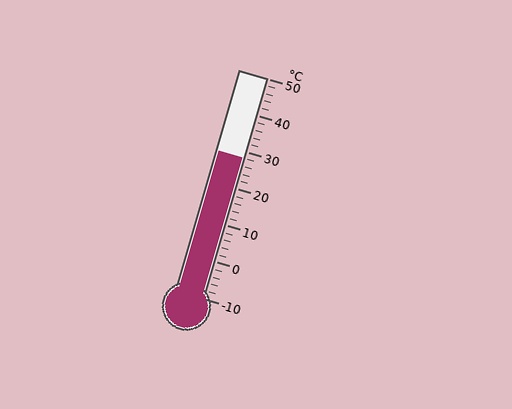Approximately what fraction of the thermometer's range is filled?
The thermometer is filled to approximately 65% of its range.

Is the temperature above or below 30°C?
The temperature is below 30°C.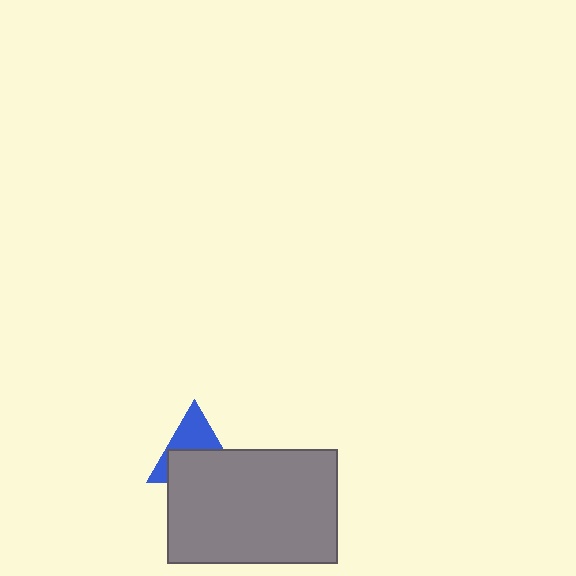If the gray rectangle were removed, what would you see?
You would see the complete blue triangle.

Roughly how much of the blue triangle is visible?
About half of it is visible (roughly 46%).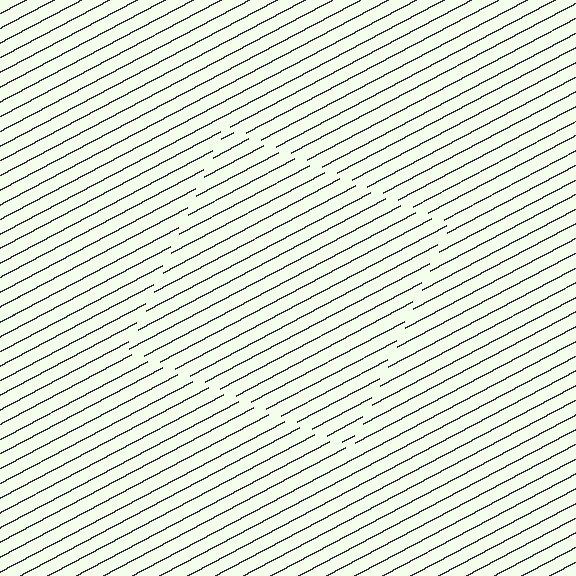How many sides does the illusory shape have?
4 sides — the line-ends trace a square.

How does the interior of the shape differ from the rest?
The interior of the shape contains the same grating, shifted by half a period — the contour is defined by the phase discontinuity where line-ends from the inner and outer gratings abut.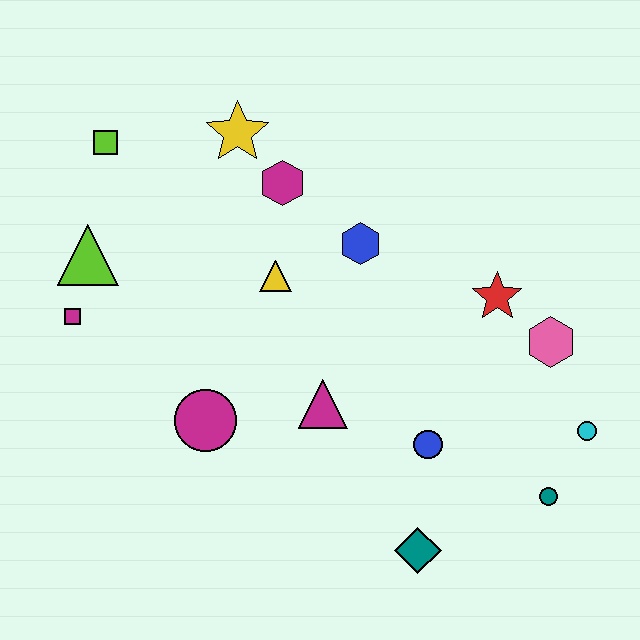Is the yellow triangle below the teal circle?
No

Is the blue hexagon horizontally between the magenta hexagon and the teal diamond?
Yes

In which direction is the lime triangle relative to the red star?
The lime triangle is to the left of the red star.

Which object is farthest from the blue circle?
The lime square is farthest from the blue circle.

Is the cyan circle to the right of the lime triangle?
Yes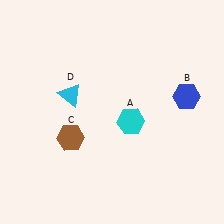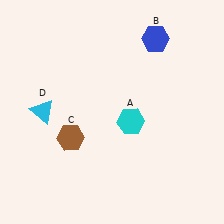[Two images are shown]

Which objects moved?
The objects that moved are: the blue hexagon (B), the cyan triangle (D).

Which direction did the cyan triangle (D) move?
The cyan triangle (D) moved left.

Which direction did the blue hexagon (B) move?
The blue hexagon (B) moved up.